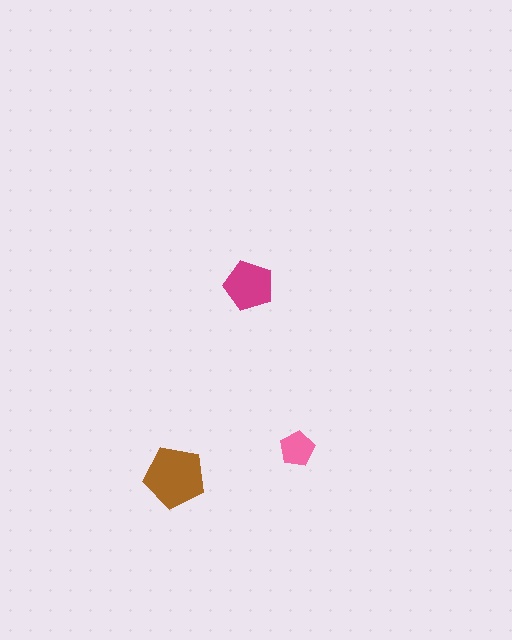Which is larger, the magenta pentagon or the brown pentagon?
The brown one.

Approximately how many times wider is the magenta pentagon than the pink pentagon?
About 1.5 times wider.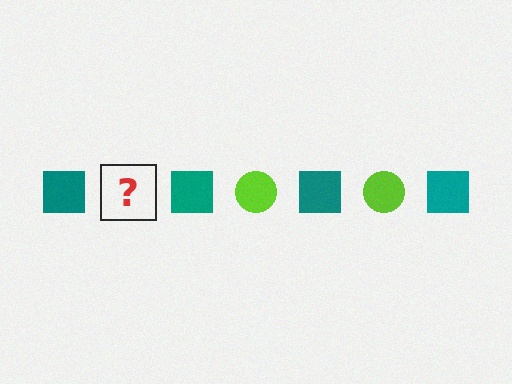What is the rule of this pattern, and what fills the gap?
The rule is that the pattern alternates between teal square and lime circle. The gap should be filled with a lime circle.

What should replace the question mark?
The question mark should be replaced with a lime circle.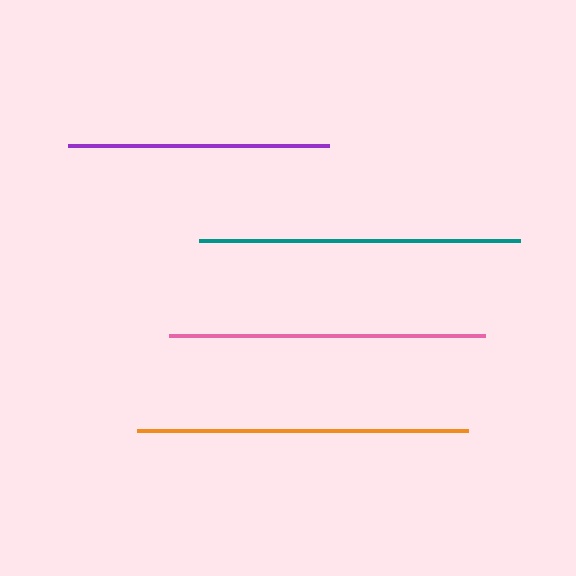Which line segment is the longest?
The orange line is the longest at approximately 330 pixels.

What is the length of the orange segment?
The orange segment is approximately 330 pixels long.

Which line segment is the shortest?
The purple line is the shortest at approximately 261 pixels.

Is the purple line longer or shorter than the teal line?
The teal line is longer than the purple line.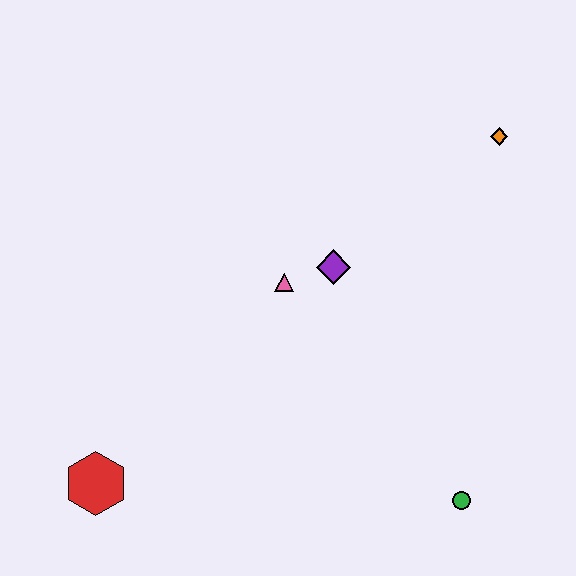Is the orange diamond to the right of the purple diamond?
Yes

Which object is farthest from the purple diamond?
The red hexagon is farthest from the purple diamond.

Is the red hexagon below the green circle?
No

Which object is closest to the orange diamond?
The purple diamond is closest to the orange diamond.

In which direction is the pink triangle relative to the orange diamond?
The pink triangle is to the left of the orange diamond.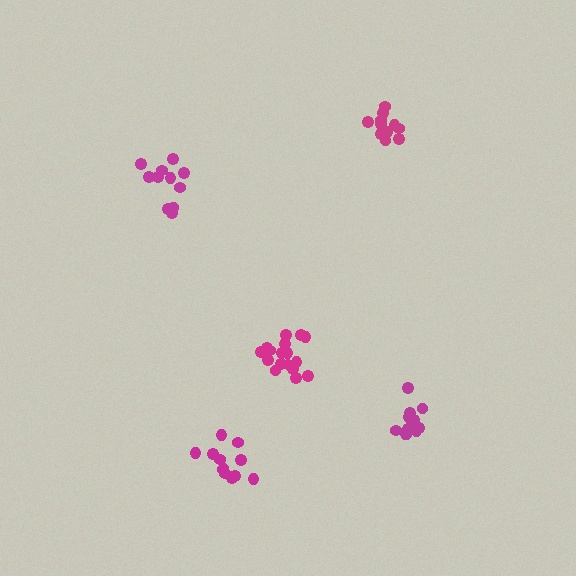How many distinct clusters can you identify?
There are 5 distinct clusters.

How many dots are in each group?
Group 1: 17 dots, Group 2: 11 dots, Group 3: 13 dots, Group 4: 11 dots, Group 5: 12 dots (64 total).